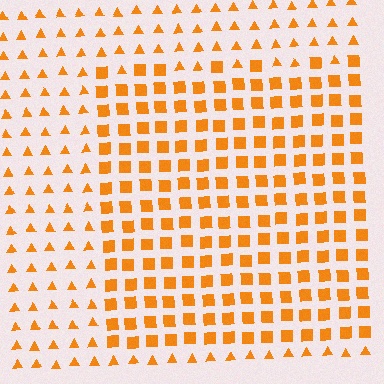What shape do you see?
I see a rectangle.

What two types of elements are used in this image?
The image uses squares inside the rectangle region and triangles outside it.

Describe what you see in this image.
The image is filled with small orange elements arranged in a uniform grid. A rectangle-shaped region contains squares, while the surrounding area contains triangles. The boundary is defined purely by the change in element shape.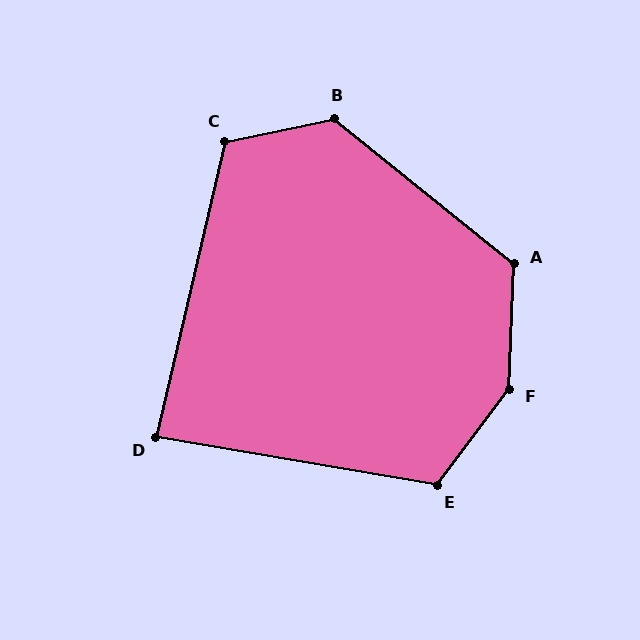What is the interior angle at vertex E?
Approximately 118 degrees (obtuse).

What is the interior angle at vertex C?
Approximately 115 degrees (obtuse).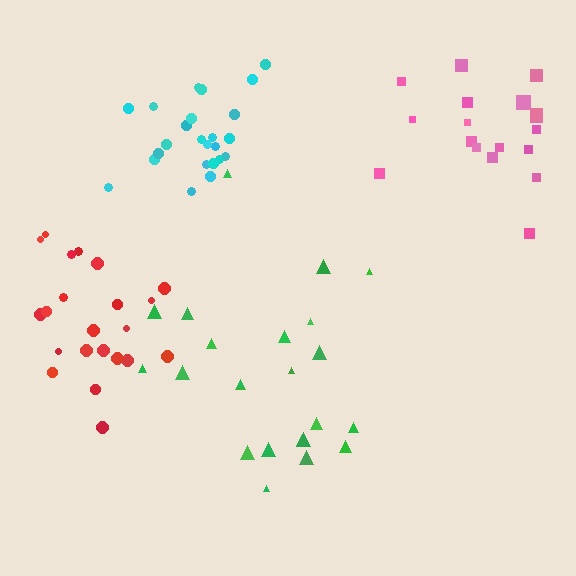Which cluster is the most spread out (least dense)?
Green.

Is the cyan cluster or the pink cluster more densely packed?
Cyan.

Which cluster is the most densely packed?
Cyan.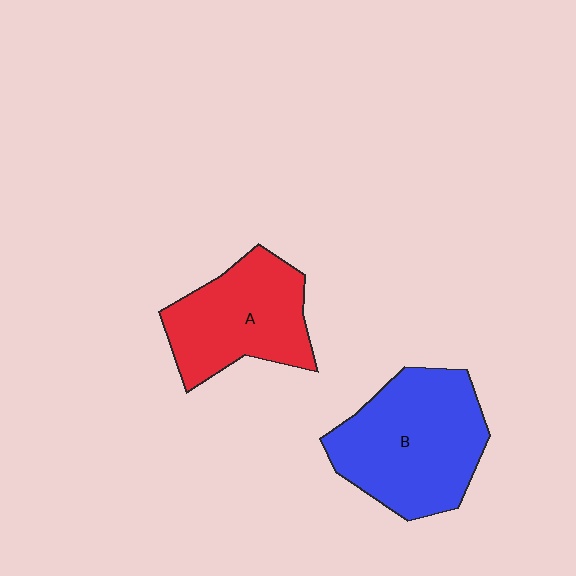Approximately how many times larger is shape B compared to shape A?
Approximately 1.3 times.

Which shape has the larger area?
Shape B (blue).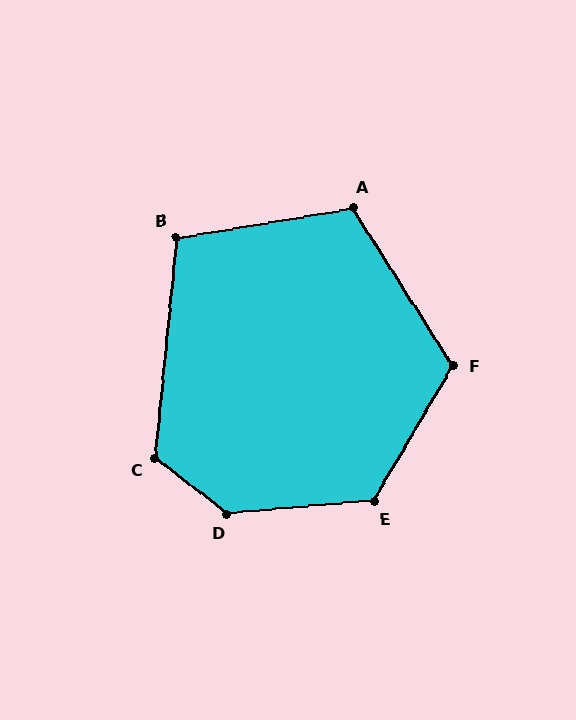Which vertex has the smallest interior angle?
B, at approximately 105 degrees.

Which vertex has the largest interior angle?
D, at approximately 137 degrees.